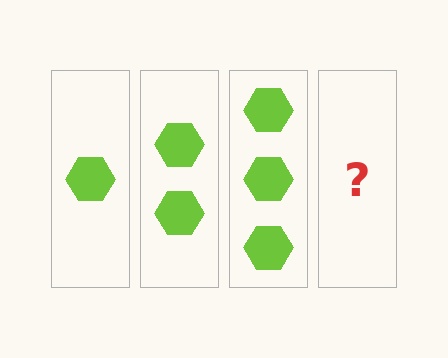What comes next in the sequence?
The next element should be 4 hexagons.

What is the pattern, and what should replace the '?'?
The pattern is that each step adds one more hexagon. The '?' should be 4 hexagons.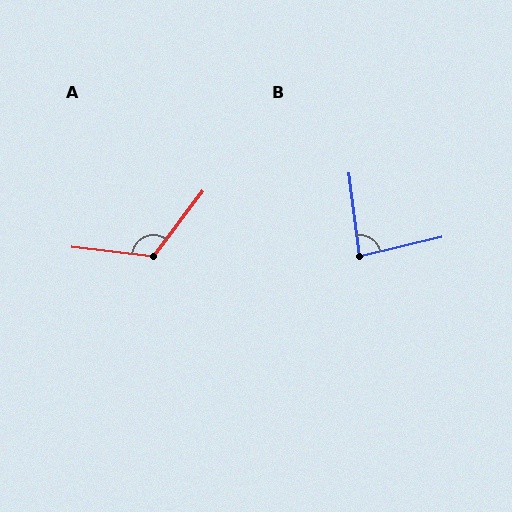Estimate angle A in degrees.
Approximately 120 degrees.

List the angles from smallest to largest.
B (84°), A (120°).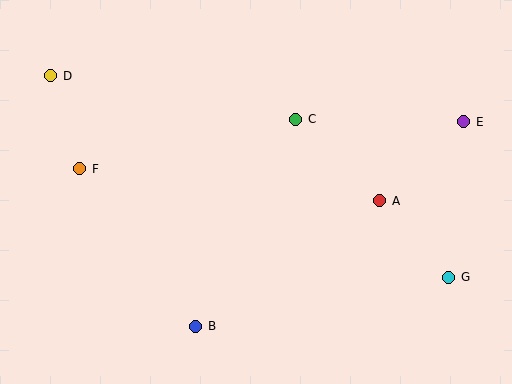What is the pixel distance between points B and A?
The distance between B and A is 223 pixels.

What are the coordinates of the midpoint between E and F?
The midpoint between E and F is at (272, 145).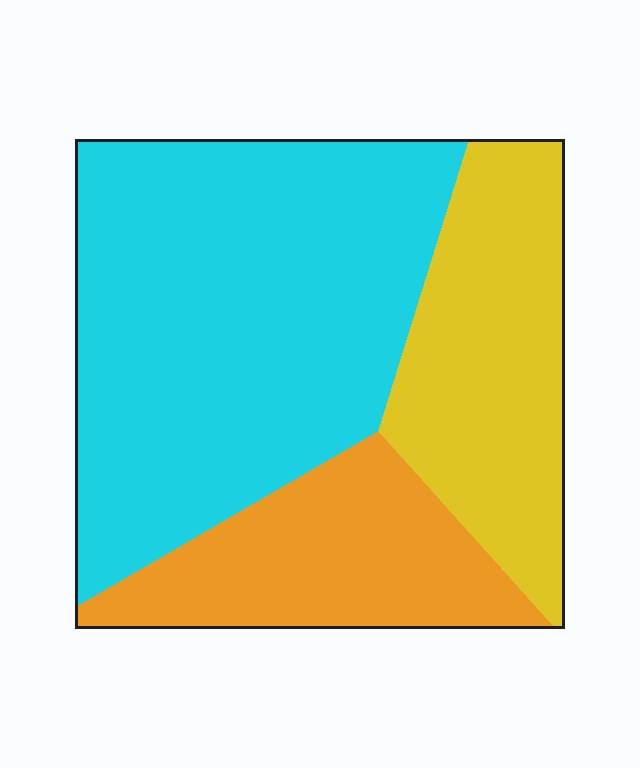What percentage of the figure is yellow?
Yellow takes up between a sixth and a third of the figure.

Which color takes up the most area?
Cyan, at roughly 55%.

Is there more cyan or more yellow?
Cyan.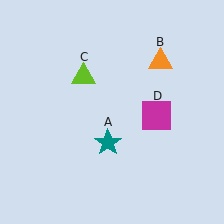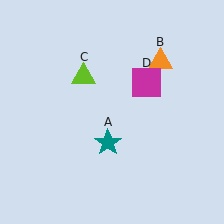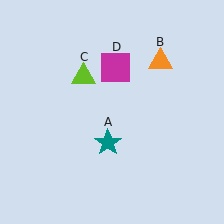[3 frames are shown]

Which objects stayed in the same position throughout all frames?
Teal star (object A) and orange triangle (object B) and lime triangle (object C) remained stationary.